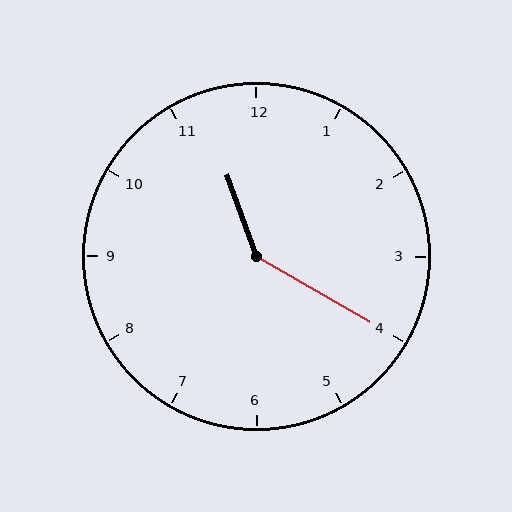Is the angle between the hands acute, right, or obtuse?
It is obtuse.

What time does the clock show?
11:20.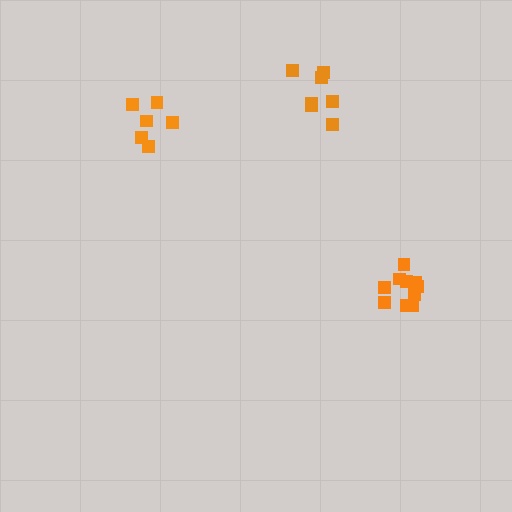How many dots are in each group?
Group 1: 6 dots, Group 2: 7 dots, Group 3: 10 dots (23 total).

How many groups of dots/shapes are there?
There are 3 groups.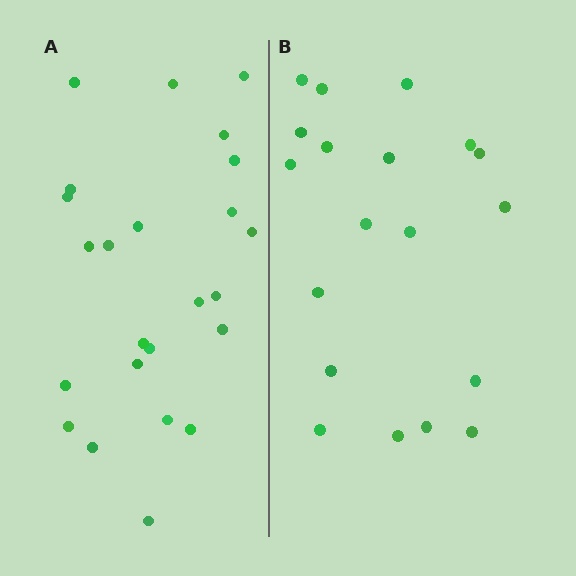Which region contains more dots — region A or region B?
Region A (the left region) has more dots.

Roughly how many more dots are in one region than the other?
Region A has about 5 more dots than region B.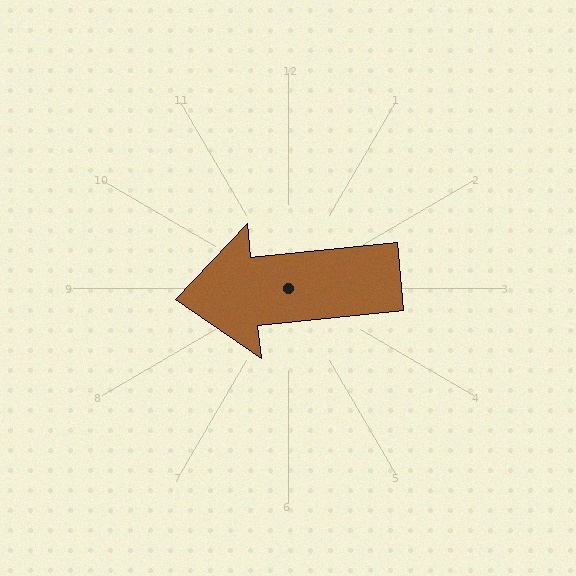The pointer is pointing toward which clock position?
Roughly 9 o'clock.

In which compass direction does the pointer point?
West.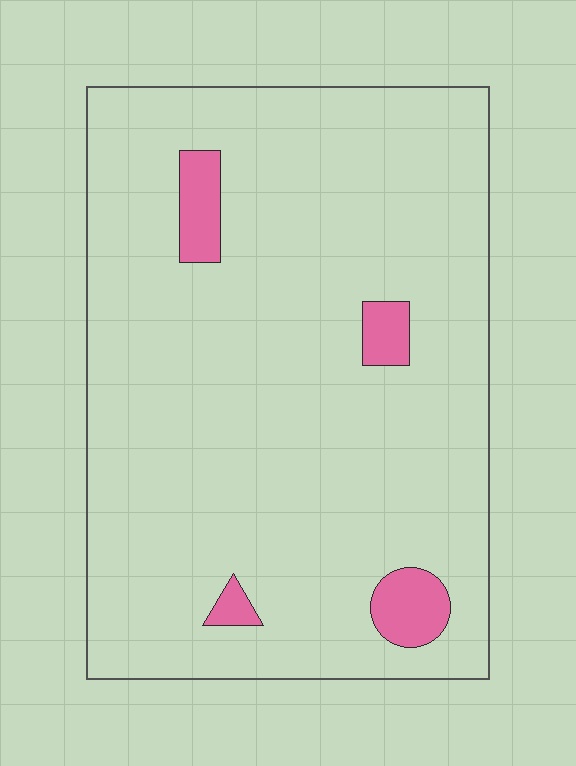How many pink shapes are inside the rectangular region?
4.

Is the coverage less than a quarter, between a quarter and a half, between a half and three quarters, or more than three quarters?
Less than a quarter.